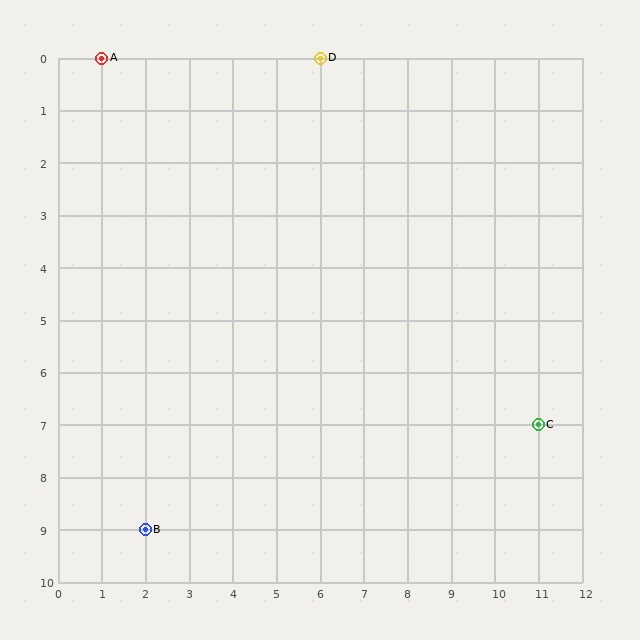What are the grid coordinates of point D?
Point D is at grid coordinates (6, 0).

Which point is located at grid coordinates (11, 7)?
Point C is at (11, 7).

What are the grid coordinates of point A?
Point A is at grid coordinates (1, 0).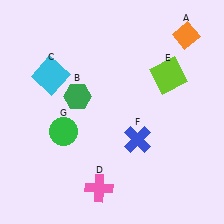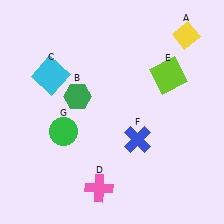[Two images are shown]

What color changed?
The diamond (A) changed from orange in Image 1 to yellow in Image 2.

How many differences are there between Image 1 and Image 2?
There is 1 difference between the two images.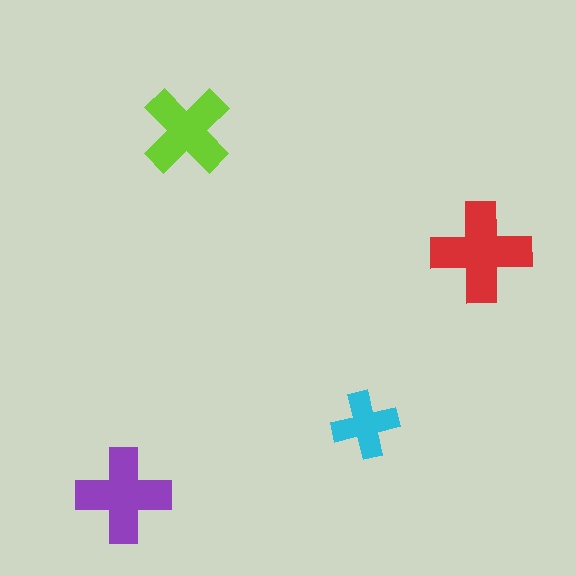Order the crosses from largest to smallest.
the red one, the purple one, the lime one, the cyan one.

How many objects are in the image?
There are 4 objects in the image.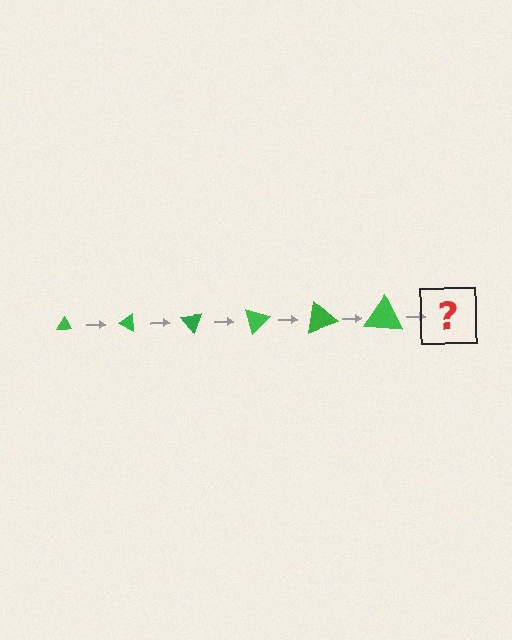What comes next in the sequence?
The next element should be a triangle, larger than the previous one and rotated 150 degrees from the start.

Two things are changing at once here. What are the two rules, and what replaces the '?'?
The two rules are that the triangle grows larger each step and it rotates 25 degrees each step. The '?' should be a triangle, larger than the previous one and rotated 150 degrees from the start.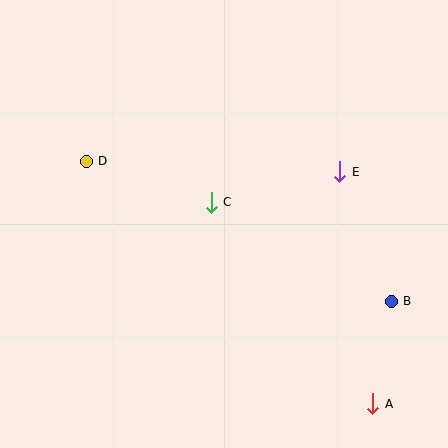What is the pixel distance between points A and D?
The distance between A and D is 375 pixels.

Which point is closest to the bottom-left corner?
Point D is closest to the bottom-left corner.